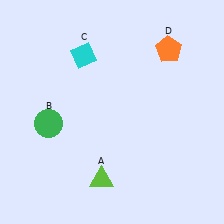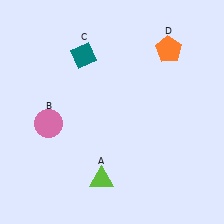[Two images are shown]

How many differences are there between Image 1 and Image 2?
There are 2 differences between the two images.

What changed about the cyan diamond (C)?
In Image 1, C is cyan. In Image 2, it changed to teal.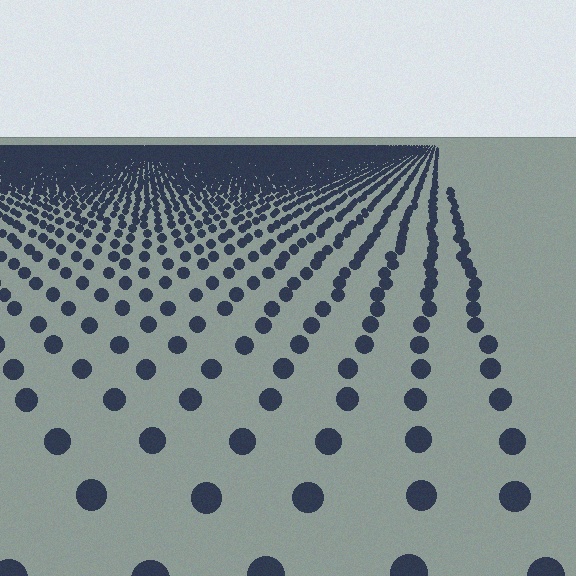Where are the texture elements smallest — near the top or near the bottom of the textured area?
Near the top.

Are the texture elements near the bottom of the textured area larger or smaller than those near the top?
Larger. Near the bottom, elements are closer to the viewer and appear at a bigger on-screen size.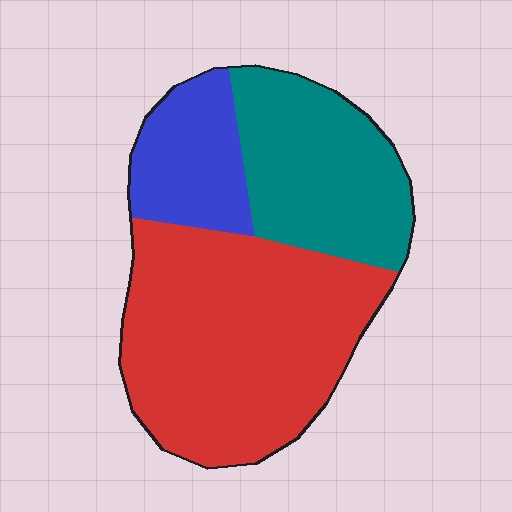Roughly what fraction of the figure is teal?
Teal covers roughly 30% of the figure.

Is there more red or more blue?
Red.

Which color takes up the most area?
Red, at roughly 55%.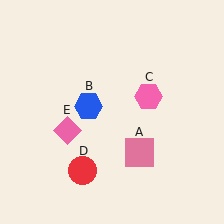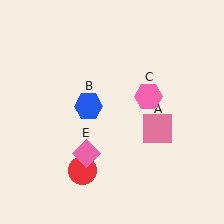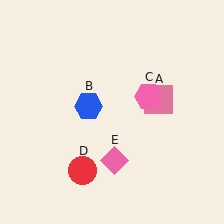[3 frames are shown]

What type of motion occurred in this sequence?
The pink square (object A), pink diamond (object E) rotated counterclockwise around the center of the scene.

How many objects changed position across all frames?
2 objects changed position: pink square (object A), pink diamond (object E).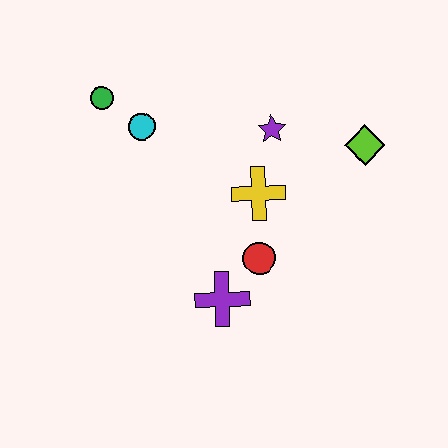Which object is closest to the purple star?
The yellow cross is closest to the purple star.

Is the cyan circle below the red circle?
No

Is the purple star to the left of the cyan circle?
No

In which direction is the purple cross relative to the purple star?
The purple cross is below the purple star.